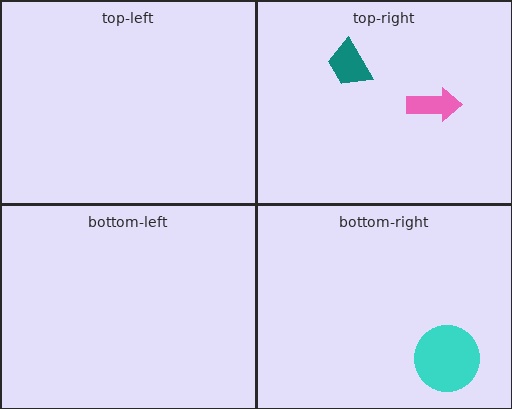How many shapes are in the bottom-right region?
1.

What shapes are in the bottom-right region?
The cyan circle.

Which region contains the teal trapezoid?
The top-right region.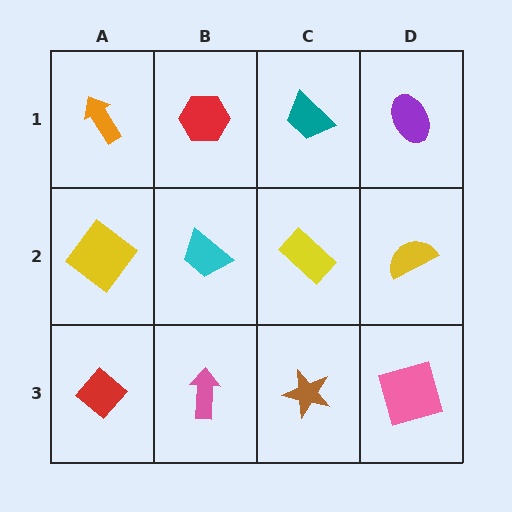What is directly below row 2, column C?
A brown star.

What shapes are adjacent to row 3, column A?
A yellow diamond (row 2, column A), a pink arrow (row 3, column B).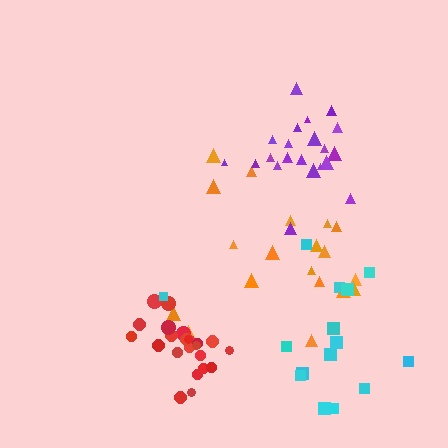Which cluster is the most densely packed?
Red.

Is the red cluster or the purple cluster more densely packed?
Red.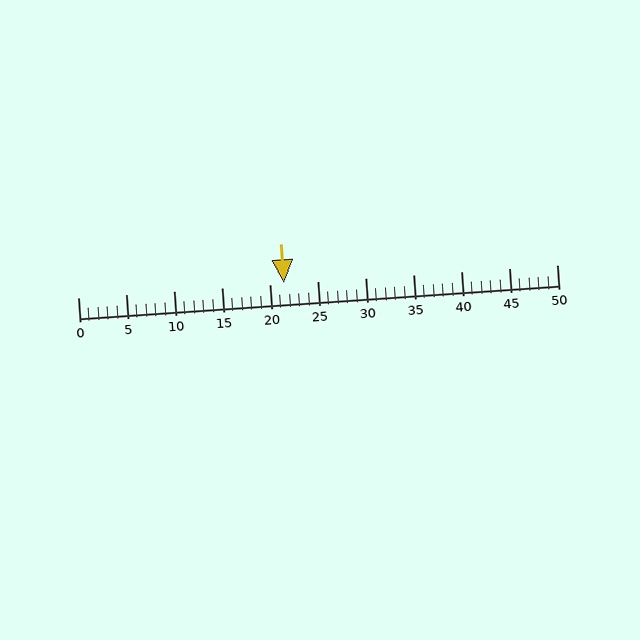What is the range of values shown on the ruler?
The ruler shows values from 0 to 50.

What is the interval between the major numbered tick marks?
The major tick marks are spaced 5 units apart.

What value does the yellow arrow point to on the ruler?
The yellow arrow points to approximately 22.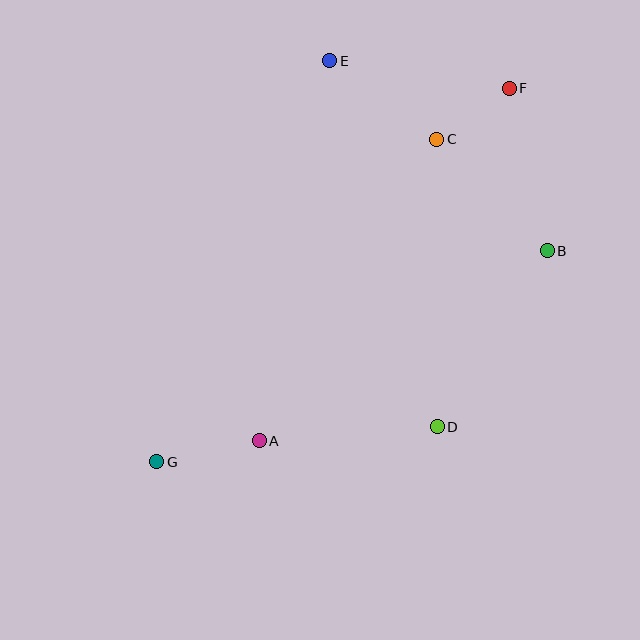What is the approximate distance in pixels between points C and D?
The distance between C and D is approximately 287 pixels.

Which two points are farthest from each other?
Points F and G are farthest from each other.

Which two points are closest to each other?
Points C and F are closest to each other.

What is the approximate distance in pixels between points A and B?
The distance between A and B is approximately 345 pixels.